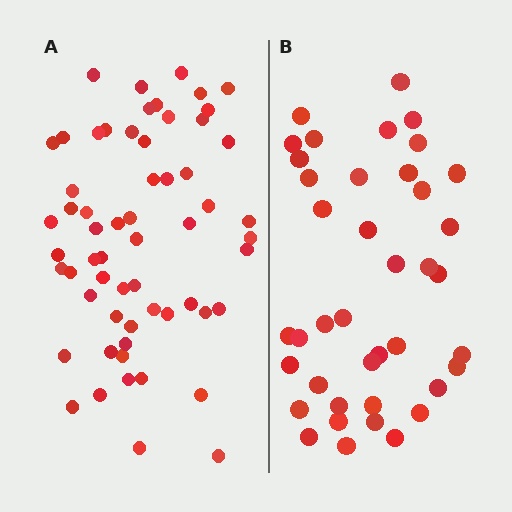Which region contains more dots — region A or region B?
Region A (the left region) has more dots.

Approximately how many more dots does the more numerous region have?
Region A has approximately 20 more dots than region B.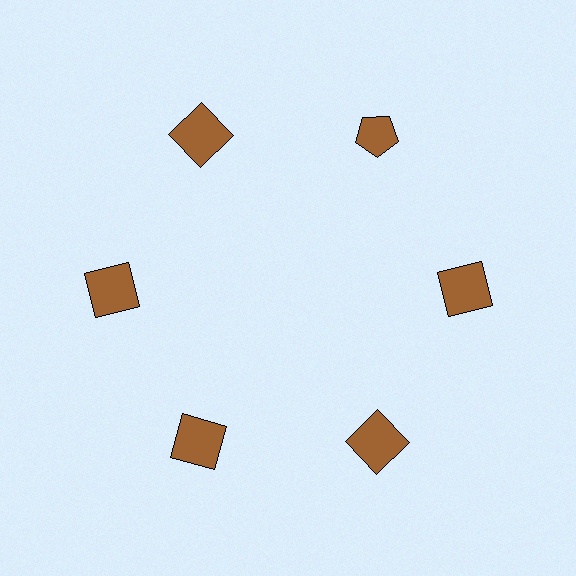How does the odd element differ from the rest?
It has a different shape: pentagon instead of square.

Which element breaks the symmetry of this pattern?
The brown pentagon at roughly the 1 o'clock position breaks the symmetry. All other shapes are brown squares.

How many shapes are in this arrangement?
There are 6 shapes arranged in a ring pattern.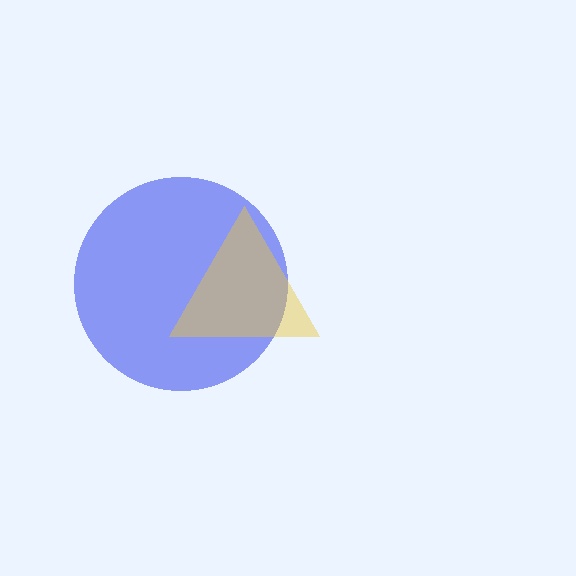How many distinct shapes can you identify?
There are 2 distinct shapes: a blue circle, a yellow triangle.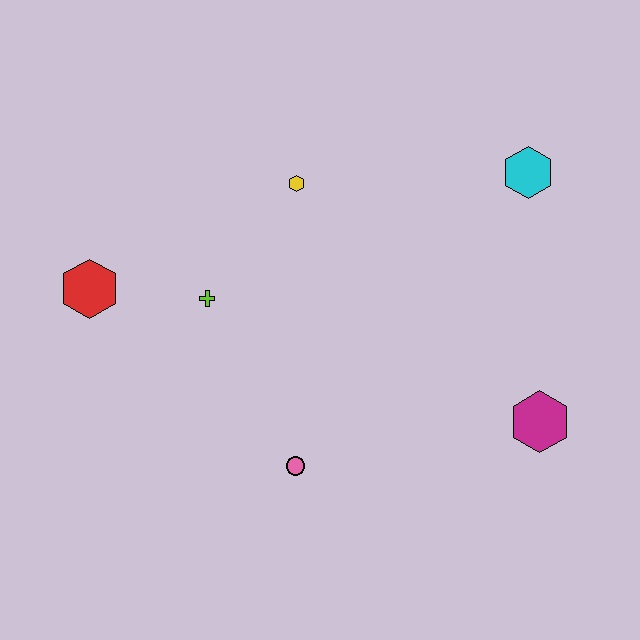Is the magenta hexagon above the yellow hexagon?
No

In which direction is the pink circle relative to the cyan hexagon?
The pink circle is below the cyan hexagon.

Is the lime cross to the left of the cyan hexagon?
Yes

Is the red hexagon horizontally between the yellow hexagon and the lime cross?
No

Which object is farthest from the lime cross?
The magenta hexagon is farthest from the lime cross.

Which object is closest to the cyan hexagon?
The yellow hexagon is closest to the cyan hexagon.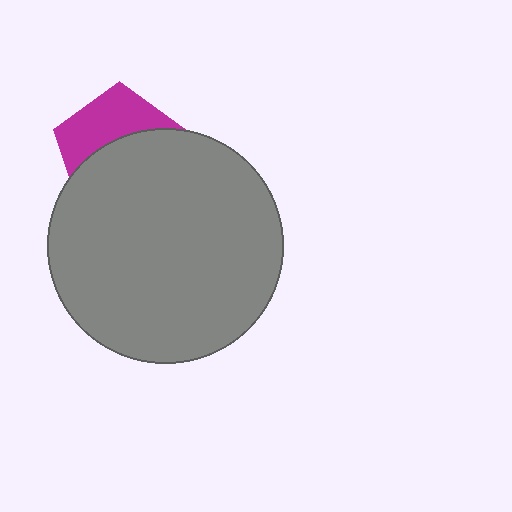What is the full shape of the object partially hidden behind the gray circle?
The partially hidden object is a magenta pentagon.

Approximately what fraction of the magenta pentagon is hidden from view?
Roughly 58% of the magenta pentagon is hidden behind the gray circle.